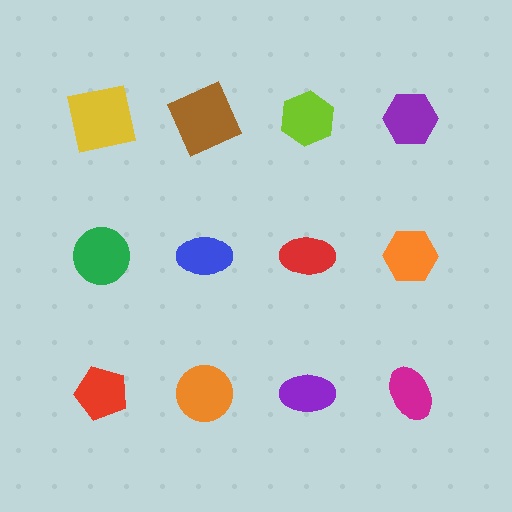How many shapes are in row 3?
4 shapes.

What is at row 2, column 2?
A blue ellipse.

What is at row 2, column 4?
An orange hexagon.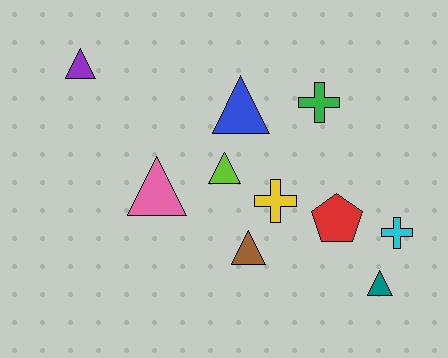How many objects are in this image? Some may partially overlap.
There are 10 objects.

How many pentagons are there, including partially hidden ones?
There is 1 pentagon.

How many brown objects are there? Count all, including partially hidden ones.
There is 1 brown object.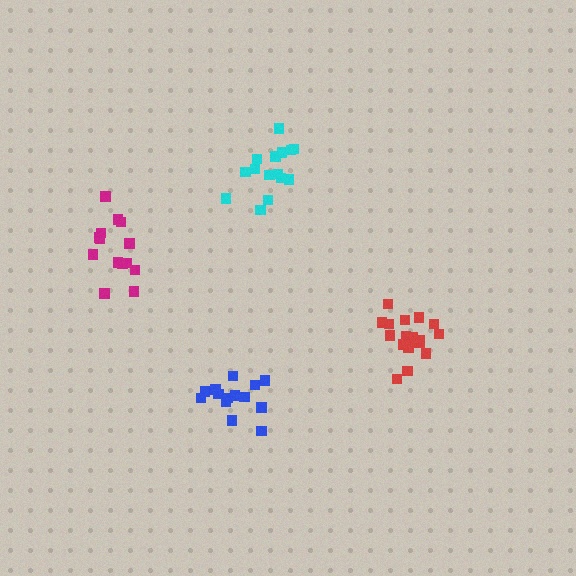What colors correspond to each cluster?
The clusters are colored: blue, cyan, red, magenta.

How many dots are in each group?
Group 1: 14 dots, Group 2: 15 dots, Group 3: 17 dots, Group 4: 14 dots (60 total).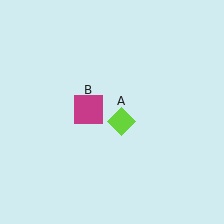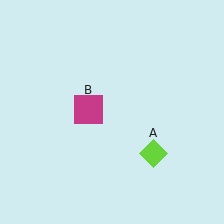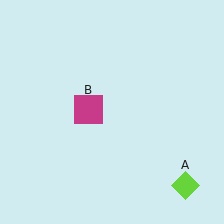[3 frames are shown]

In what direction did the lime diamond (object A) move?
The lime diamond (object A) moved down and to the right.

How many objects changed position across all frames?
1 object changed position: lime diamond (object A).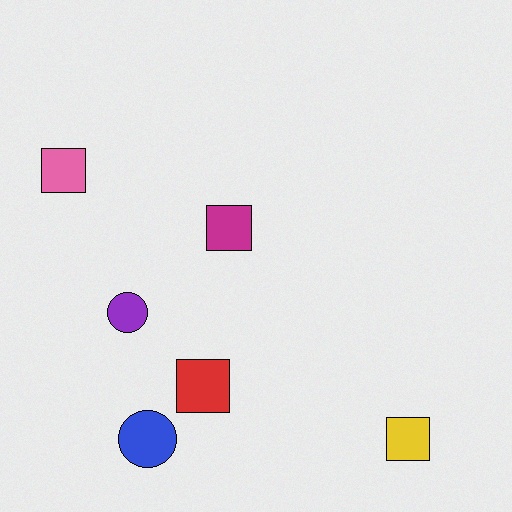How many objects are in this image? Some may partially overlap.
There are 6 objects.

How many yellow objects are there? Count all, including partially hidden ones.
There is 1 yellow object.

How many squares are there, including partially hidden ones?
There are 4 squares.